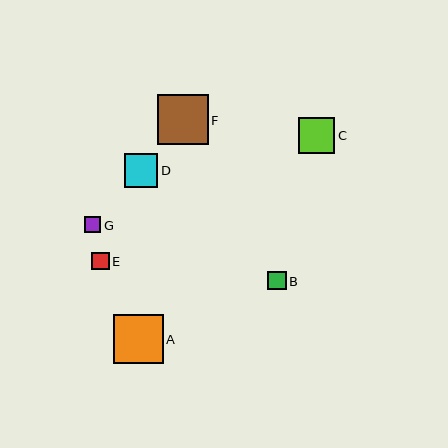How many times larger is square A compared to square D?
Square A is approximately 1.5 times the size of square D.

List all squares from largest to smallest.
From largest to smallest: F, A, C, D, B, E, G.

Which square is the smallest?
Square G is the smallest with a size of approximately 16 pixels.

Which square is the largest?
Square F is the largest with a size of approximately 50 pixels.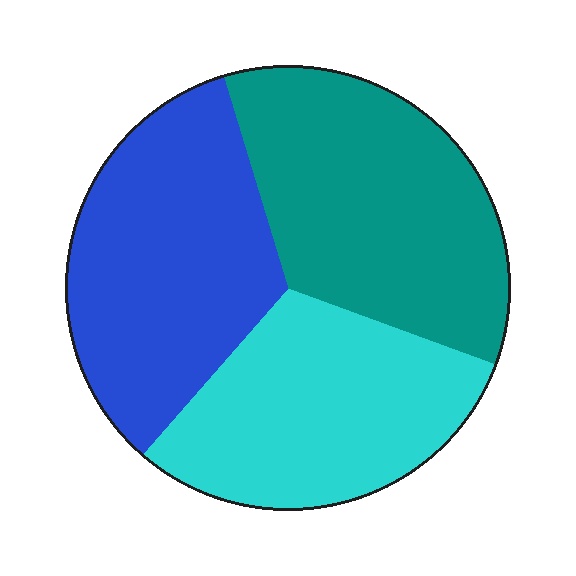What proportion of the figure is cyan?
Cyan covers roughly 30% of the figure.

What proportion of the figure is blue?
Blue takes up about one third (1/3) of the figure.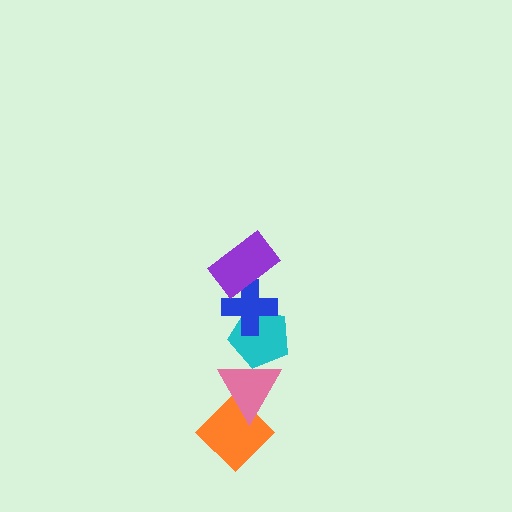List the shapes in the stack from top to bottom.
From top to bottom: the purple rectangle, the blue cross, the cyan pentagon, the pink triangle, the orange diamond.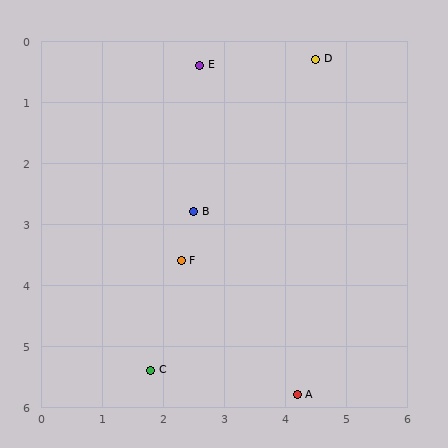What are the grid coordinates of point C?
Point C is at approximately (1.8, 5.4).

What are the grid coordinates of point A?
Point A is at approximately (4.2, 5.8).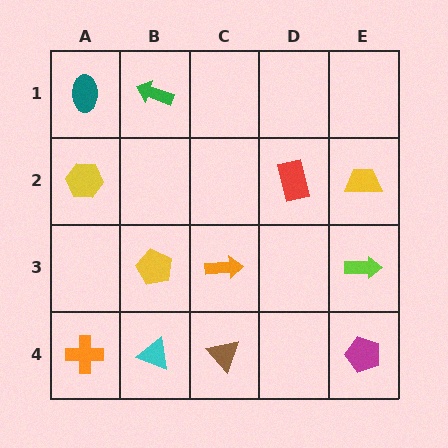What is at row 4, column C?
A brown triangle.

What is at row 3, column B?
A yellow pentagon.